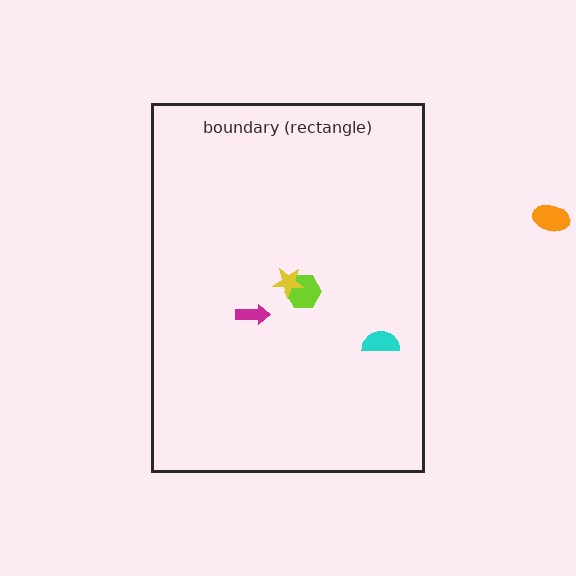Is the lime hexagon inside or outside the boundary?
Inside.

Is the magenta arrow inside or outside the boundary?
Inside.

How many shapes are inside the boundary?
4 inside, 1 outside.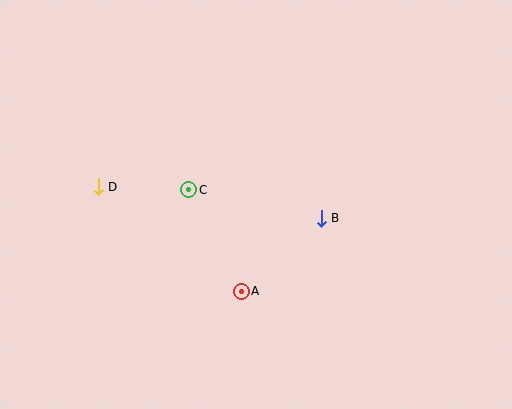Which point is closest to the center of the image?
Point B at (321, 218) is closest to the center.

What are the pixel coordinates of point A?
Point A is at (241, 291).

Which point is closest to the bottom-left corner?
Point D is closest to the bottom-left corner.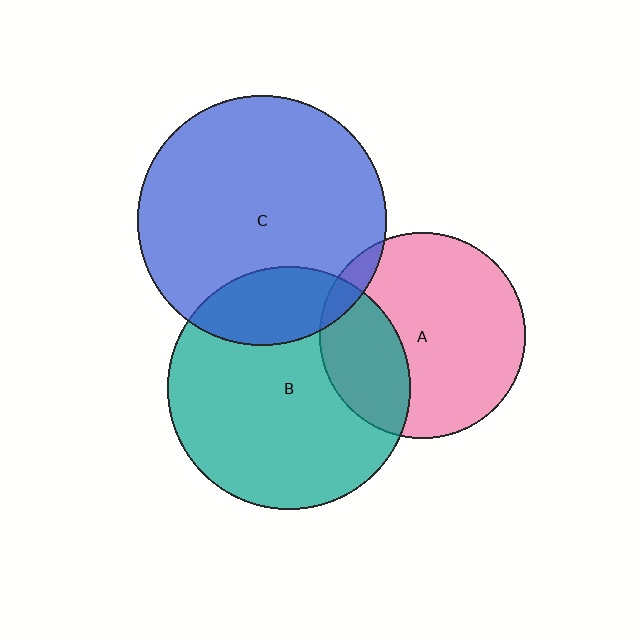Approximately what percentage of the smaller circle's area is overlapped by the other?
Approximately 20%.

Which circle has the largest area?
Circle C (blue).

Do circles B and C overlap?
Yes.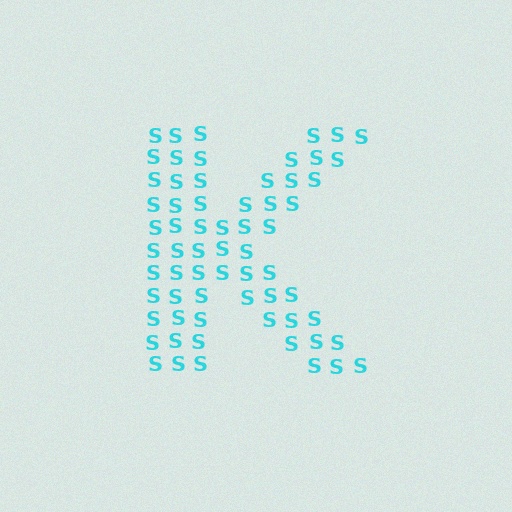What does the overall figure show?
The overall figure shows the letter K.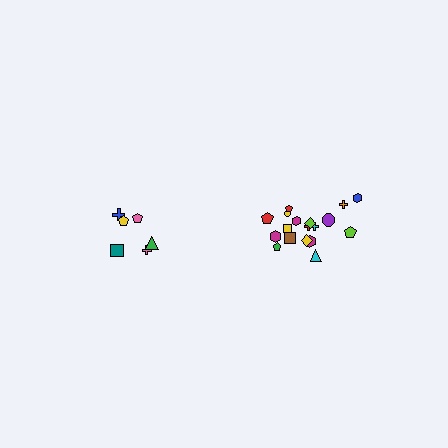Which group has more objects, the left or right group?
The right group.